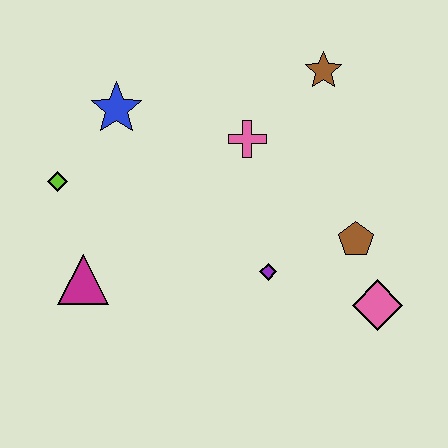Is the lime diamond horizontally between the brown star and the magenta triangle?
No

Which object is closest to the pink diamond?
The brown pentagon is closest to the pink diamond.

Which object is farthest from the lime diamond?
The pink diamond is farthest from the lime diamond.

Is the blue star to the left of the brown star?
Yes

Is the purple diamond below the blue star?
Yes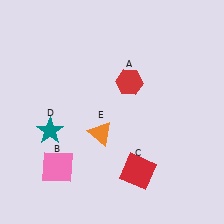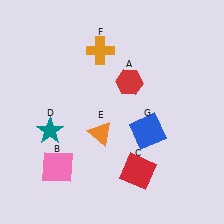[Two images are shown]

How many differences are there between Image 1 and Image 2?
There are 2 differences between the two images.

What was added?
An orange cross (F), a blue square (G) were added in Image 2.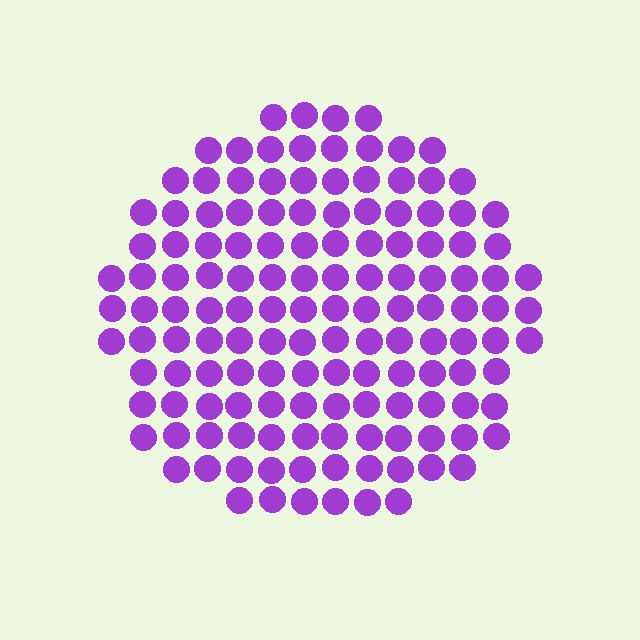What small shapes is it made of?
It is made of small circles.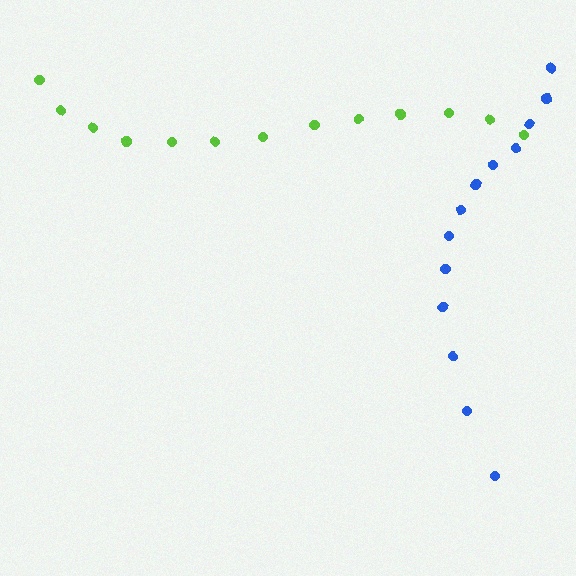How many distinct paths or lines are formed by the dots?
There are 2 distinct paths.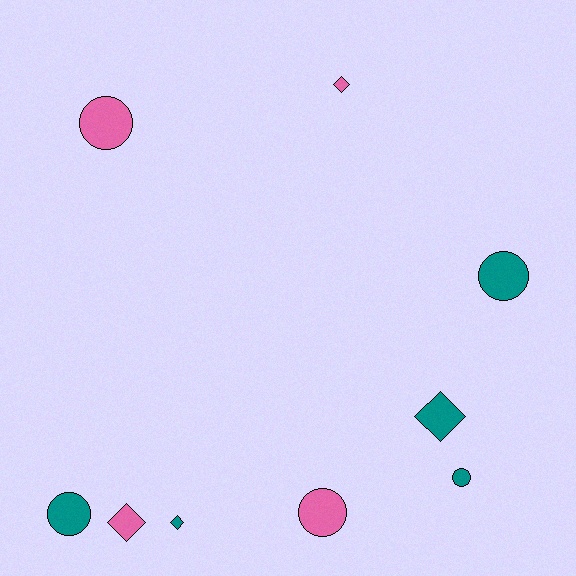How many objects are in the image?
There are 9 objects.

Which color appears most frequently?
Teal, with 5 objects.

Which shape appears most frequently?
Circle, with 5 objects.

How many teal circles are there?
There are 3 teal circles.